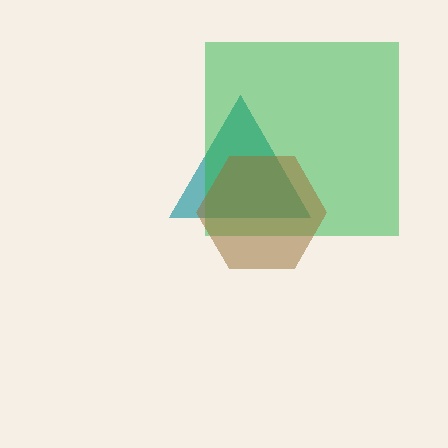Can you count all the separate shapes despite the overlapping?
Yes, there are 3 separate shapes.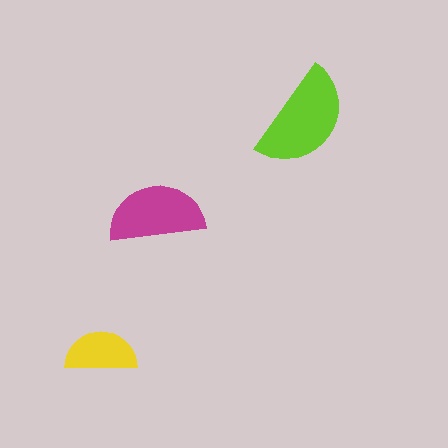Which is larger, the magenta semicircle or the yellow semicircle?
The magenta one.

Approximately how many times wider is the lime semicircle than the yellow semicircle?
About 1.5 times wider.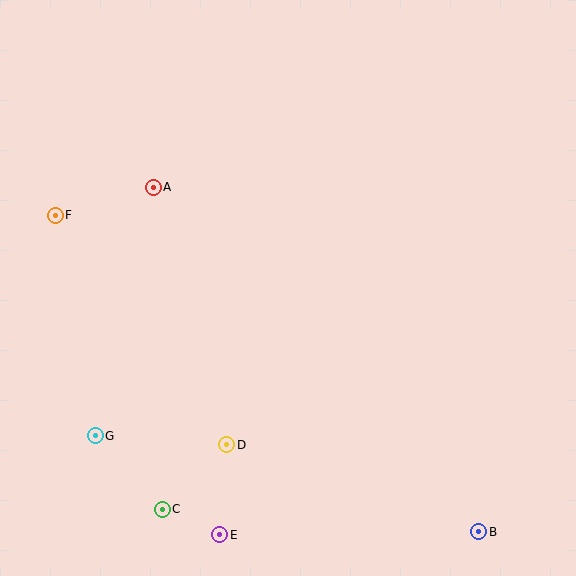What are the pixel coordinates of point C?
Point C is at (162, 509).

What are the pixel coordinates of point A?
Point A is at (153, 187).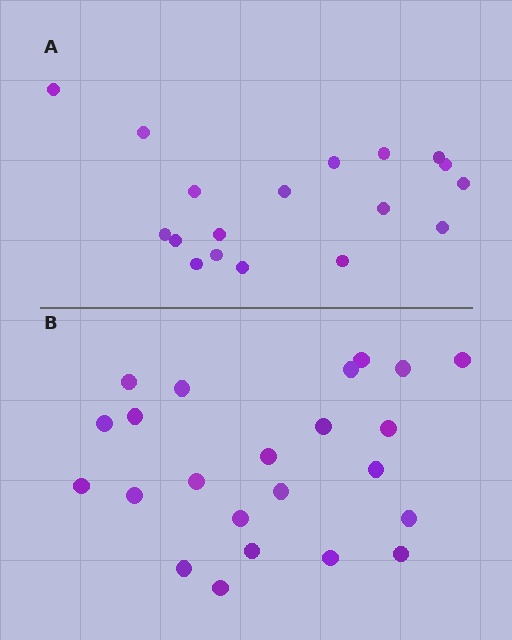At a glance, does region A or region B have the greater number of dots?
Region B (the bottom region) has more dots.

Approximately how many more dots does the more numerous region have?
Region B has about 5 more dots than region A.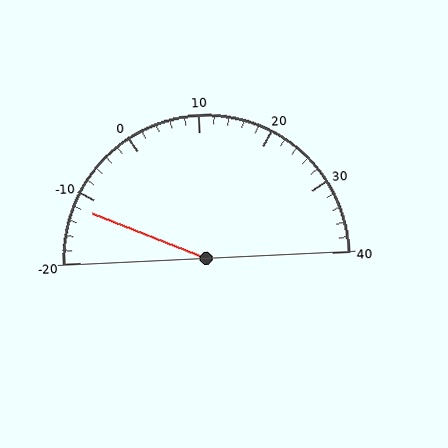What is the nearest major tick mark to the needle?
The nearest major tick mark is -10.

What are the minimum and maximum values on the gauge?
The gauge ranges from -20 to 40.